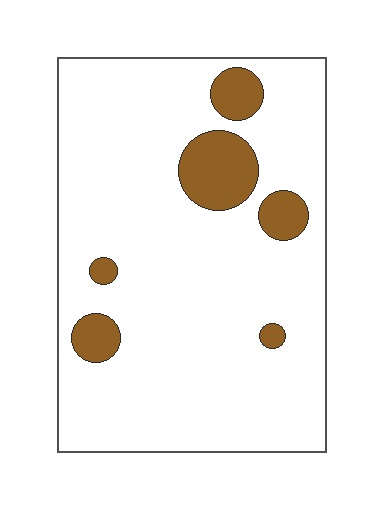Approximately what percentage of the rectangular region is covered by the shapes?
Approximately 10%.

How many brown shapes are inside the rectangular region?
6.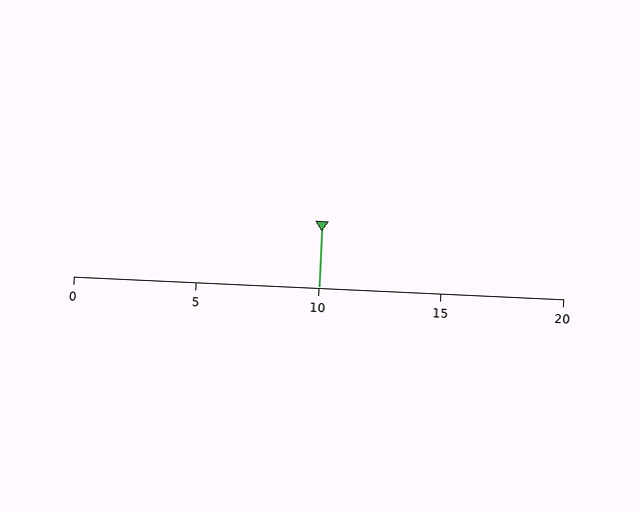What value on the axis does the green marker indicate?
The marker indicates approximately 10.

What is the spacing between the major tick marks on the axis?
The major ticks are spaced 5 apart.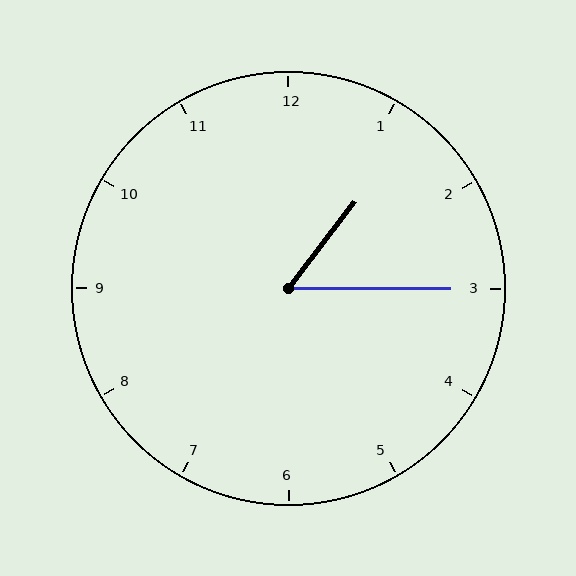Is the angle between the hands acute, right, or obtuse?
It is acute.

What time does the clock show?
1:15.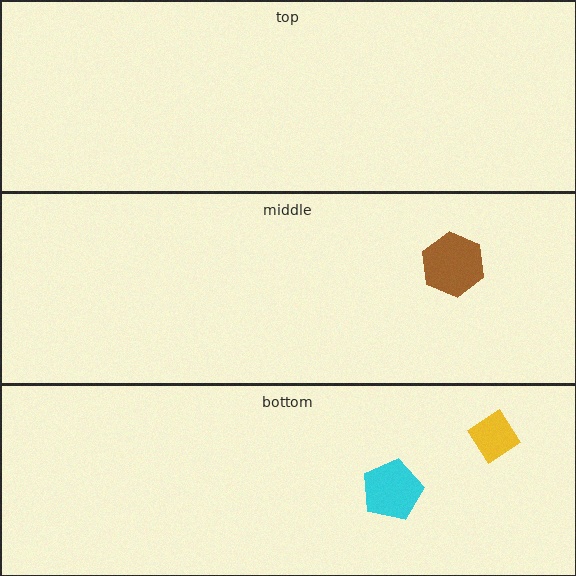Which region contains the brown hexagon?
The middle region.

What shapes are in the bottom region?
The cyan pentagon, the yellow diamond.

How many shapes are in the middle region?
1.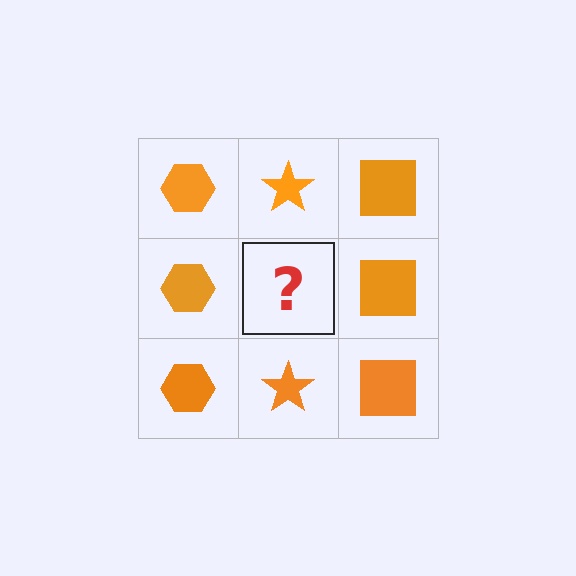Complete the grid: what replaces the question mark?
The question mark should be replaced with an orange star.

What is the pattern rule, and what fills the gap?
The rule is that each column has a consistent shape. The gap should be filled with an orange star.